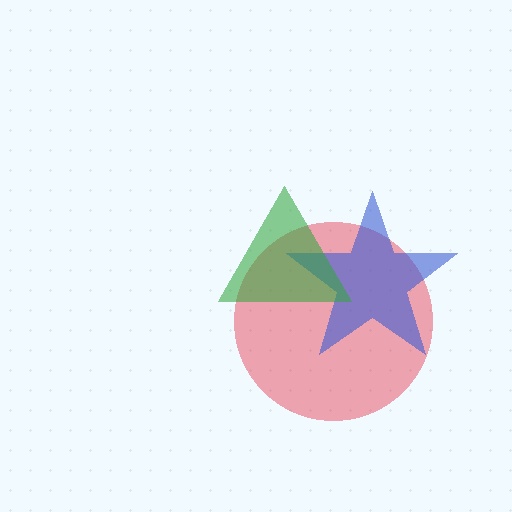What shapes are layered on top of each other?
The layered shapes are: a red circle, a blue star, a green triangle.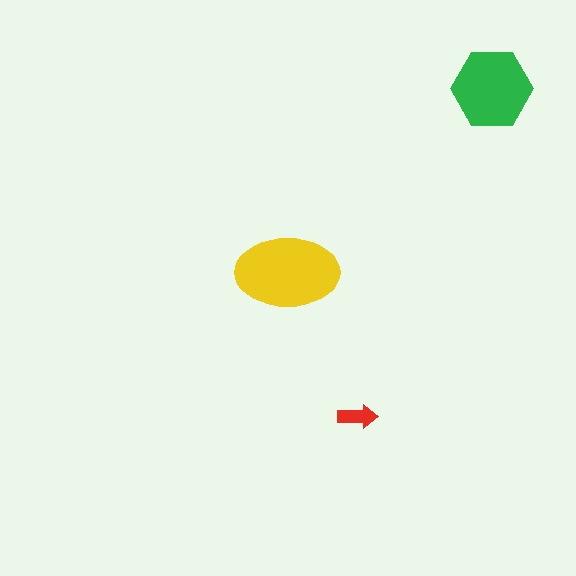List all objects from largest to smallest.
The yellow ellipse, the green hexagon, the red arrow.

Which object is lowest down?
The red arrow is bottommost.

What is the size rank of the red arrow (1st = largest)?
3rd.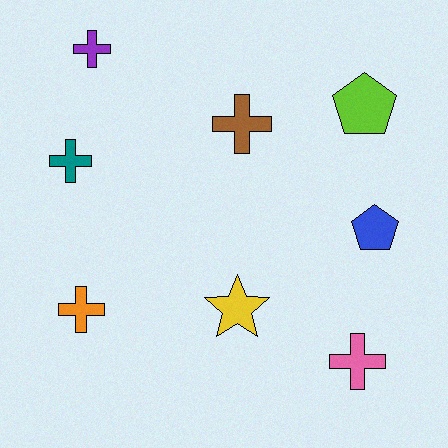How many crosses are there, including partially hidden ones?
There are 5 crosses.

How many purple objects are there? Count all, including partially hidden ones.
There is 1 purple object.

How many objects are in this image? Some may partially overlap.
There are 8 objects.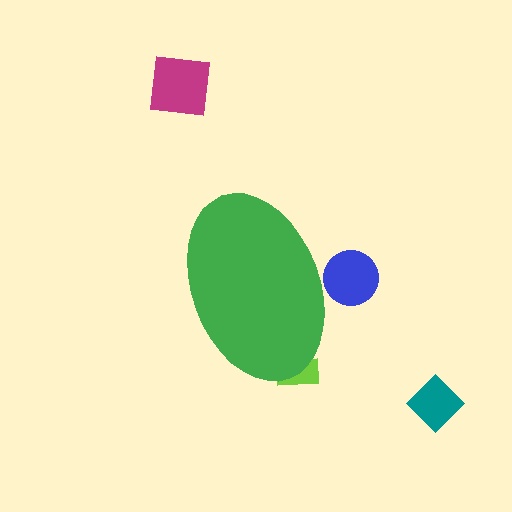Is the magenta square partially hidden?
No, the magenta square is fully visible.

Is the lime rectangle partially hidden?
Yes, the lime rectangle is partially hidden behind the green ellipse.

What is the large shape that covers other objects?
A green ellipse.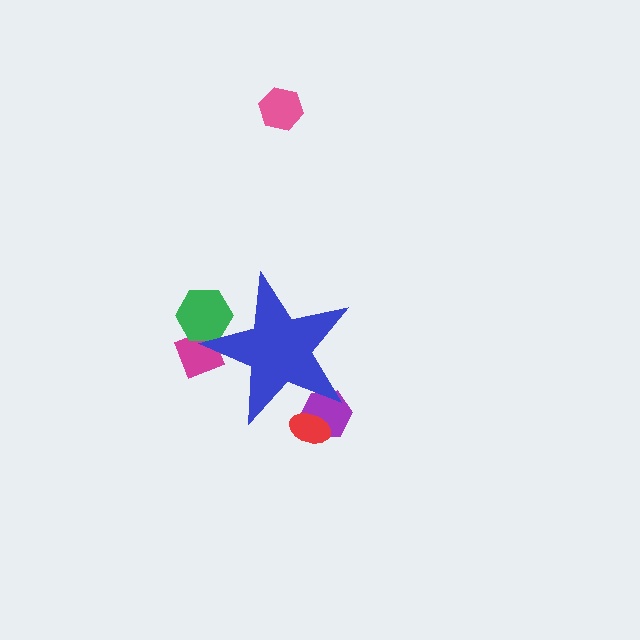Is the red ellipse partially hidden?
Yes, the red ellipse is partially hidden behind the blue star.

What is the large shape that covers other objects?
A blue star.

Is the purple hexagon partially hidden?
Yes, the purple hexagon is partially hidden behind the blue star.